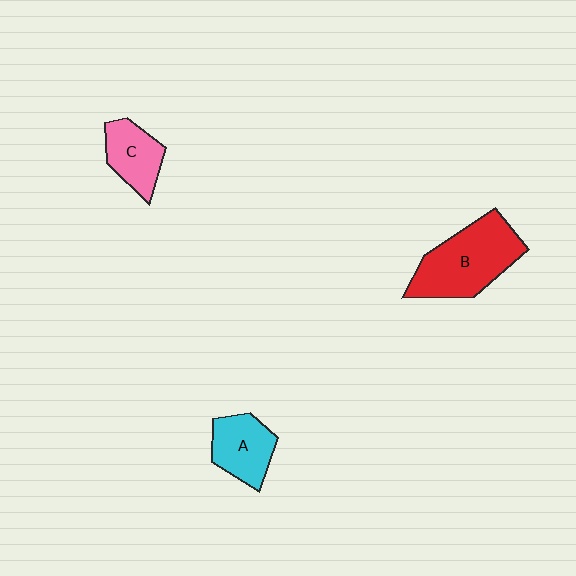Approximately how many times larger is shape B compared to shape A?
Approximately 1.8 times.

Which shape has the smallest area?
Shape C (pink).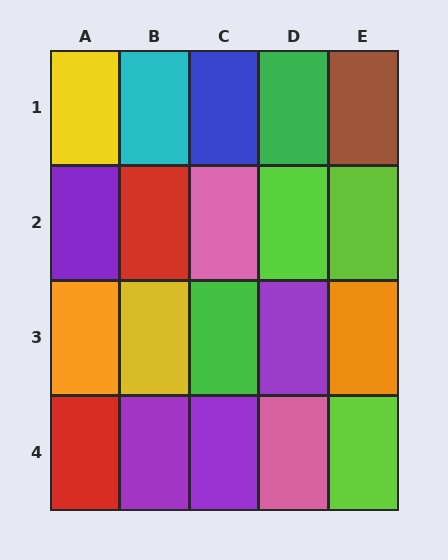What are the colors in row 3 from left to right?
Orange, yellow, green, purple, orange.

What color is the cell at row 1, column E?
Brown.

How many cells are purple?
4 cells are purple.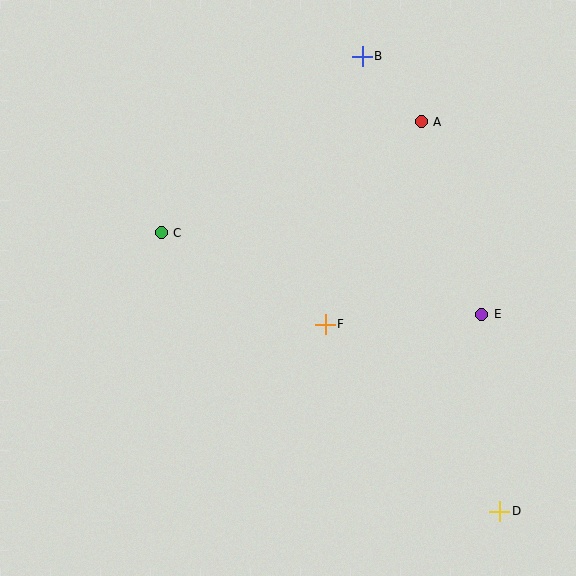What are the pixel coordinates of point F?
Point F is at (325, 324).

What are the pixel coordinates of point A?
Point A is at (421, 122).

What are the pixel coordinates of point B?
Point B is at (362, 56).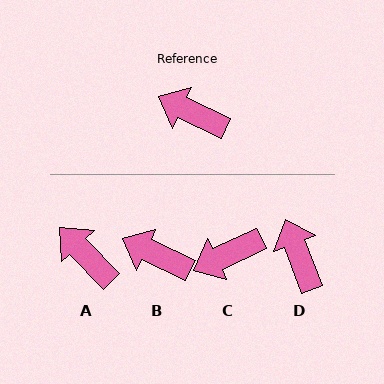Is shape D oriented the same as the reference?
No, it is off by about 44 degrees.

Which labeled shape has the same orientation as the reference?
B.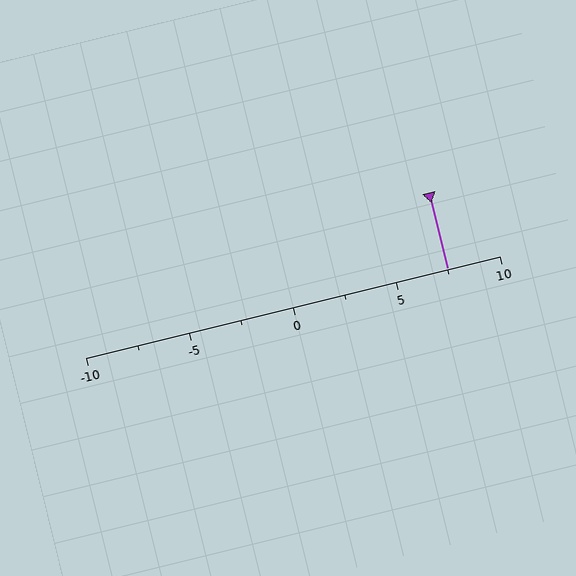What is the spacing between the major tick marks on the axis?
The major ticks are spaced 5 apart.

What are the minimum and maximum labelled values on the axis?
The axis runs from -10 to 10.